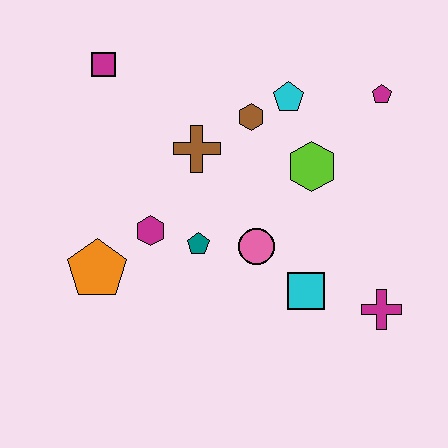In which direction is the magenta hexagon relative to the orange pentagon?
The magenta hexagon is to the right of the orange pentagon.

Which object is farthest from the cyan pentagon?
The orange pentagon is farthest from the cyan pentagon.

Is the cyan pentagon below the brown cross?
No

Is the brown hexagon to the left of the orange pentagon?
No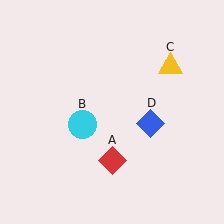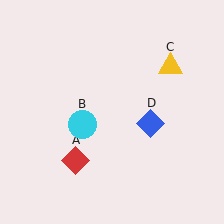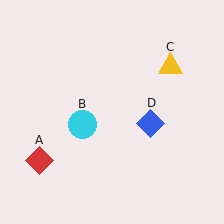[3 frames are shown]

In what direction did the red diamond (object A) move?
The red diamond (object A) moved left.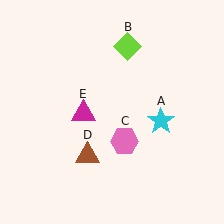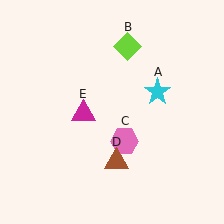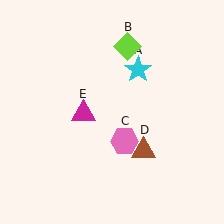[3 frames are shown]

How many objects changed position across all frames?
2 objects changed position: cyan star (object A), brown triangle (object D).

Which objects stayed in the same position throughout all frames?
Lime diamond (object B) and pink hexagon (object C) and magenta triangle (object E) remained stationary.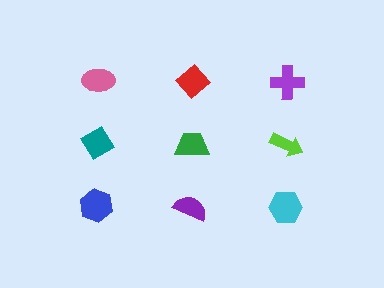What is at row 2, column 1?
A teal diamond.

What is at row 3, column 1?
A blue hexagon.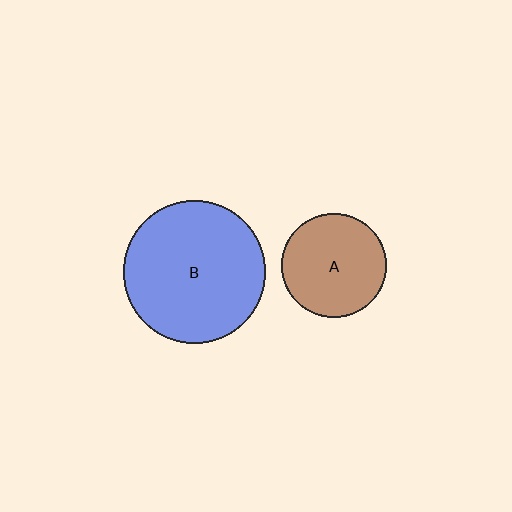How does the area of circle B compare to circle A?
Approximately 1.9 times.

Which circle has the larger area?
Circle B (blue).